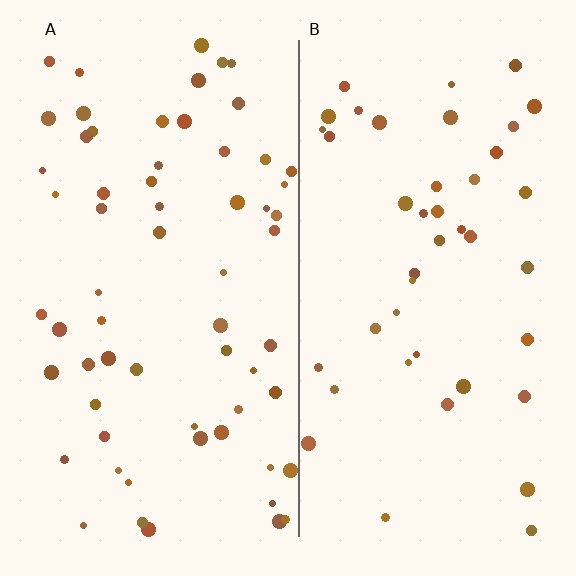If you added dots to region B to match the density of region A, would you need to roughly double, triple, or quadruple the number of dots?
Approximately double.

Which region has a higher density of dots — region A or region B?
A (the left).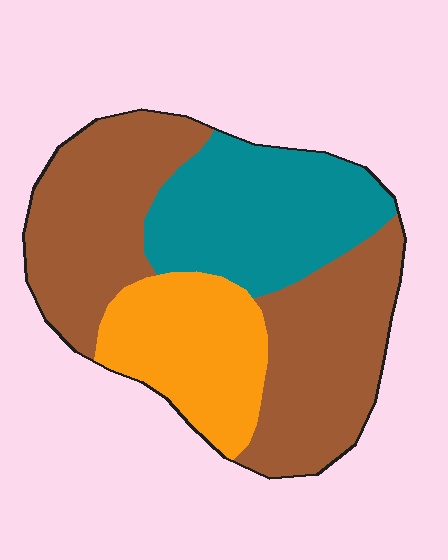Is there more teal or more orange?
Teal.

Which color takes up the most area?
Brown, at roughly 50%.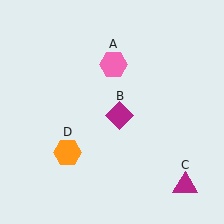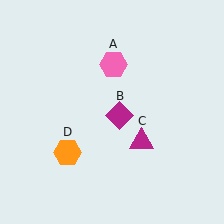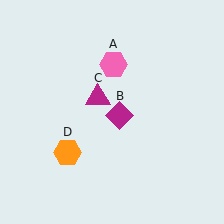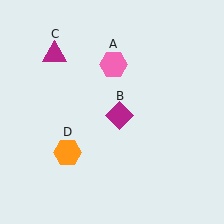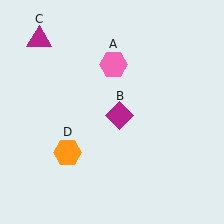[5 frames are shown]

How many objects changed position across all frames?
1 object changed position: magenta triangle (object C).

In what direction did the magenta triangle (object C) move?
The magenta triangle (object C) moved up and to the left.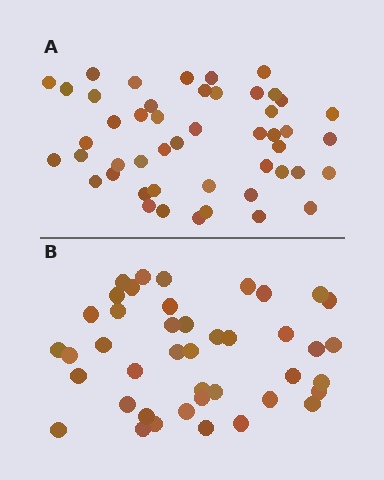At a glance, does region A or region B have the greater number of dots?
Region A (the top region) has more dots.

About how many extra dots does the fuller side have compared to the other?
Region A has about 6 more dots than region B.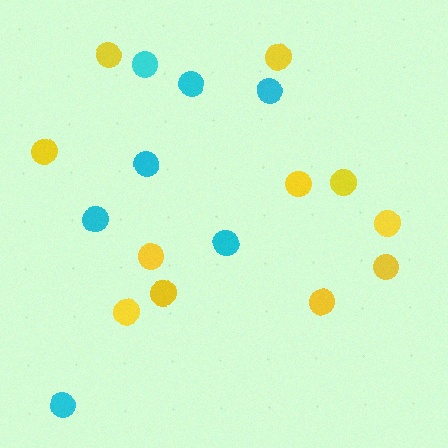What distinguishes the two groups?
There are 2 groups: one group of cyan circles (7) and one group of yellow circles (11).